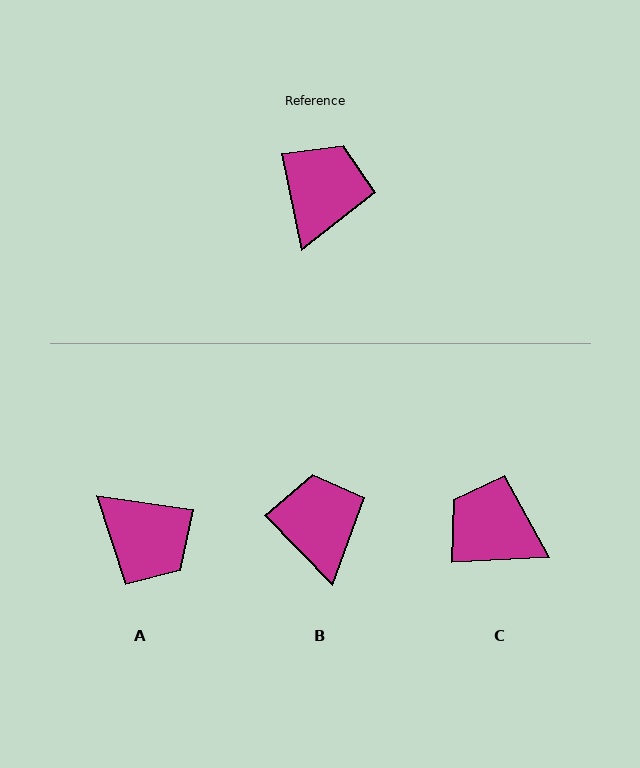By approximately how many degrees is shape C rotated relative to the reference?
Approximately 81 degrees counter-clockwise.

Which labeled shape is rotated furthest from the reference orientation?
A, about 110 degrees away.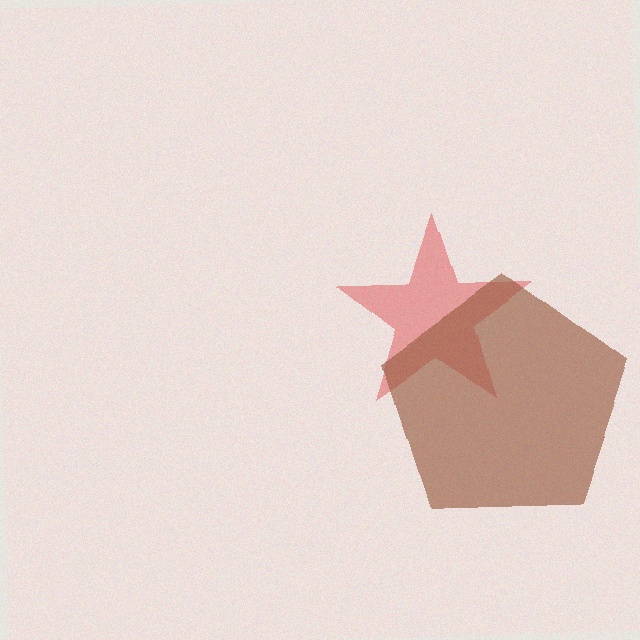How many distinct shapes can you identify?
There are 2 distinct shapes: a red star, a brown pentagon.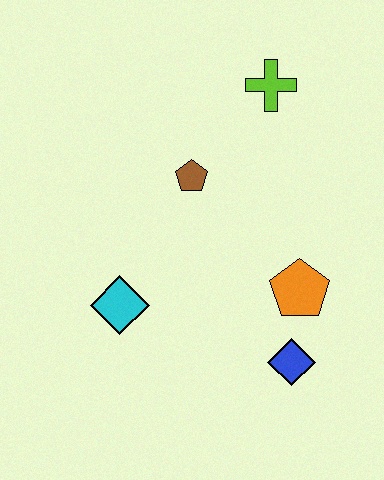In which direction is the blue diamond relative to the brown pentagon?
The blue diamond is below the brown pentagon.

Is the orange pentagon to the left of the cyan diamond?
No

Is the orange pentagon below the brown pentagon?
Yes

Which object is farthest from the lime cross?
The blue diamond is farthest from the lime cross.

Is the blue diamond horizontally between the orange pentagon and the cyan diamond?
Yes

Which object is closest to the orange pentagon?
The blue diamond is closest to the orange pentagon.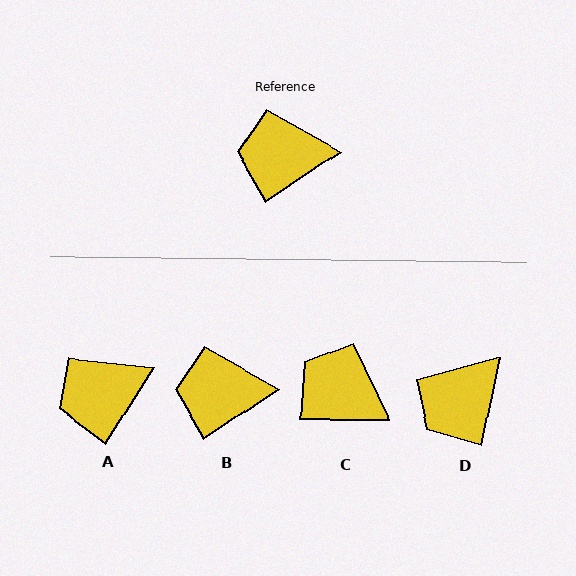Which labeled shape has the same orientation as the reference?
B.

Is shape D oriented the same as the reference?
No, it is off by about 45 degrees.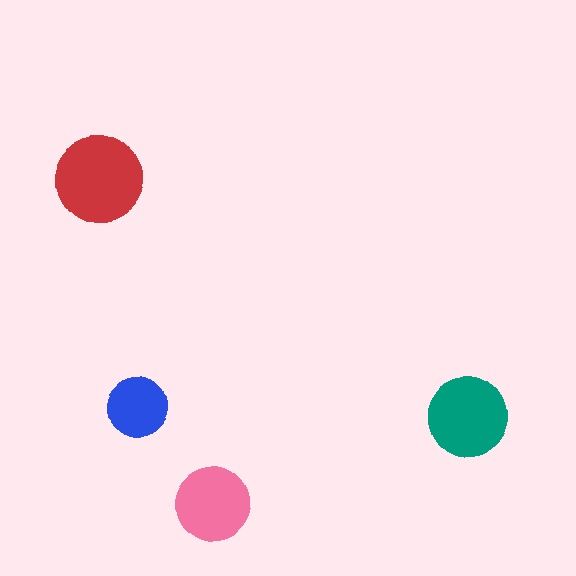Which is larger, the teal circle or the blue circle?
The teal one.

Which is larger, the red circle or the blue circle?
The red one.